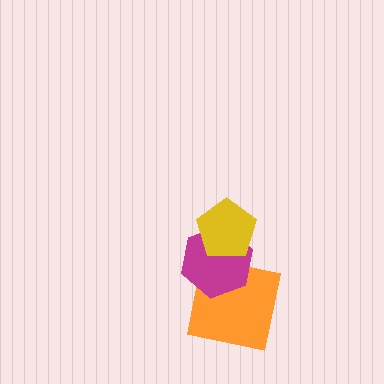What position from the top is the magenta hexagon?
The magenta hexagon is 2nd from the top.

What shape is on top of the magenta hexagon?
The yellow pentagon is on top of the magenta hexagon.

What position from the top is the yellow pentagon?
The yellow pentagon is 1st from the top.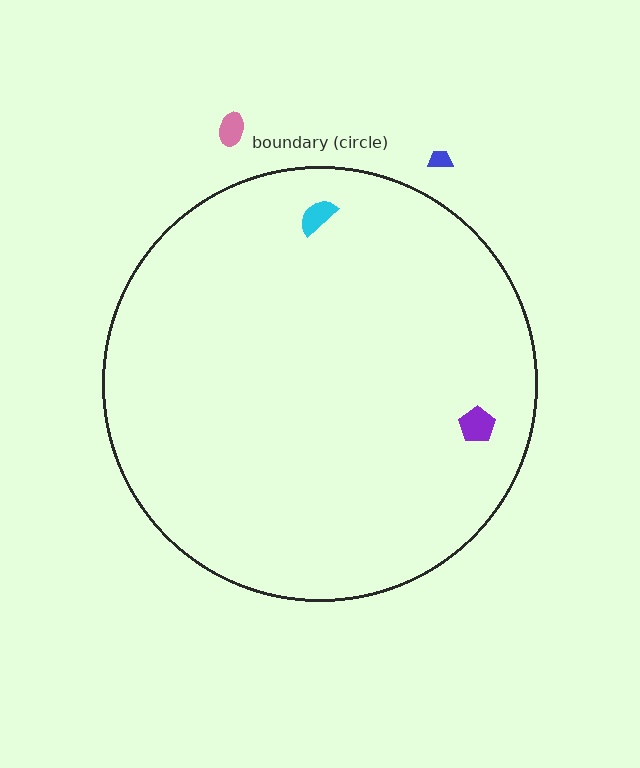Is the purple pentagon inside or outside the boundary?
Inside.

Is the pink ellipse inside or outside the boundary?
Outside.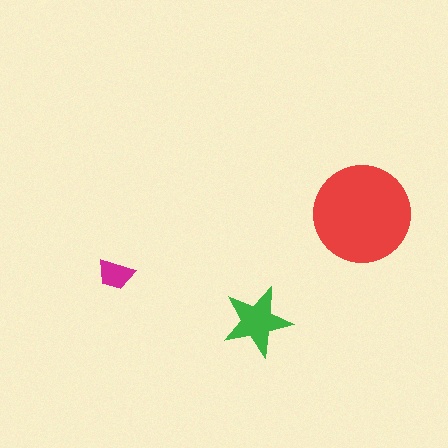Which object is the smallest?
The magenta trapezoid.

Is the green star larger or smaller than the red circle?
Smaller.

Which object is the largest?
The red circle.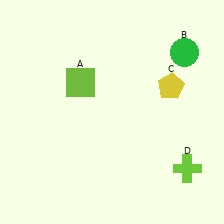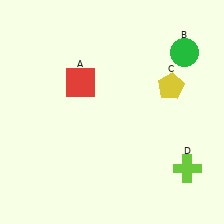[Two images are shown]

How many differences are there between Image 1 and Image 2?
There is 1 difference between the two images.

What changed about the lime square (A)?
In Image 1, A is lime. In Image 2, it changed to red.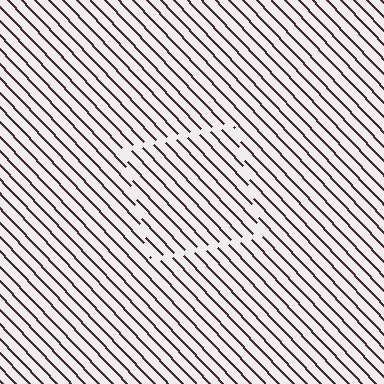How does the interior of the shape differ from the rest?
The interior of the shape contains the same grating, shifted by half a period — the contour is defined by the phase discontinuity where line-ends from the inner and outer gratings abut.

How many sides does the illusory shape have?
4 sides — the line-ends trace a square.